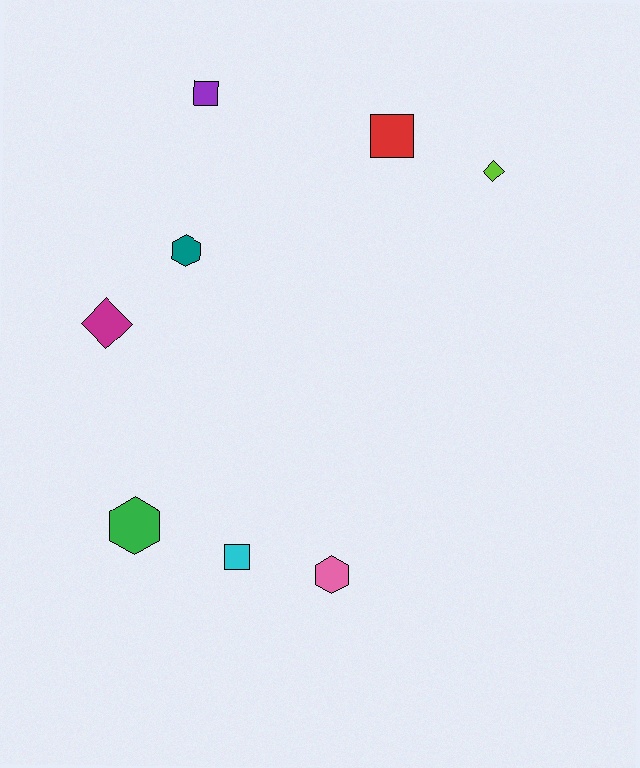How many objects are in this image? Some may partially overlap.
There are 8 objects.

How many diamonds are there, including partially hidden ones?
There are 2 diamonds.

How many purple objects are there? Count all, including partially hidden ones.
There is 1 purple object.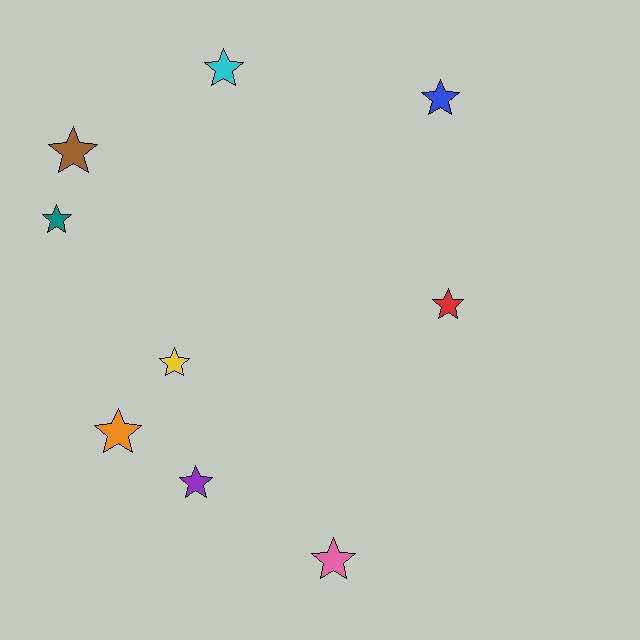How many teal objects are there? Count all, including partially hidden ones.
There is 1 teal object.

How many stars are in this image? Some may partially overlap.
There are 9 stars.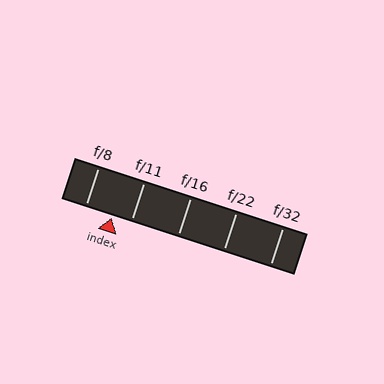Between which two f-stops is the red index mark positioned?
The index mark is between f/8 and f/11.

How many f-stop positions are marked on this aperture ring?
There are 5 f-stop positions marked.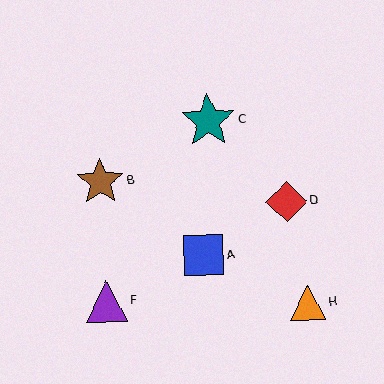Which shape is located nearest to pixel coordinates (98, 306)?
The purple triangle (labeled F) at (106, 301) is nearest to that location.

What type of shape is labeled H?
Shape H is an orange triangle.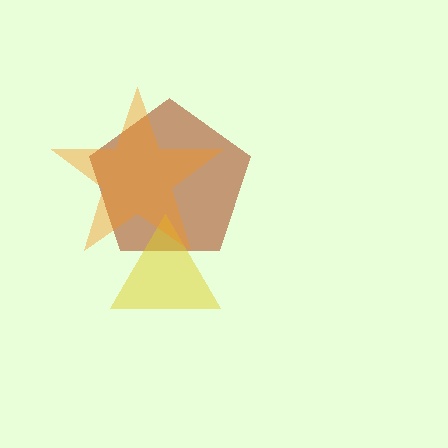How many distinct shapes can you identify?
There are 3 distinct shapes: a brown pentagon, a yellow triangle, an orange star.